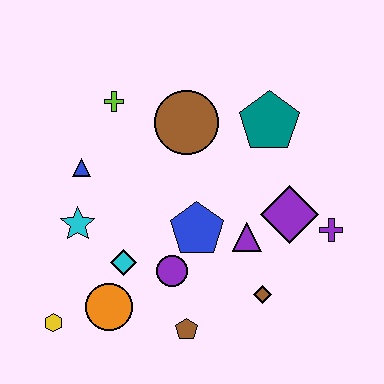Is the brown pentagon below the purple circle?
Yes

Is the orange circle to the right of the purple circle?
No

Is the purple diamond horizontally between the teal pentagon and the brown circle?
No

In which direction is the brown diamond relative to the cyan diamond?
The brown diamond is to the right of the cyan diamond.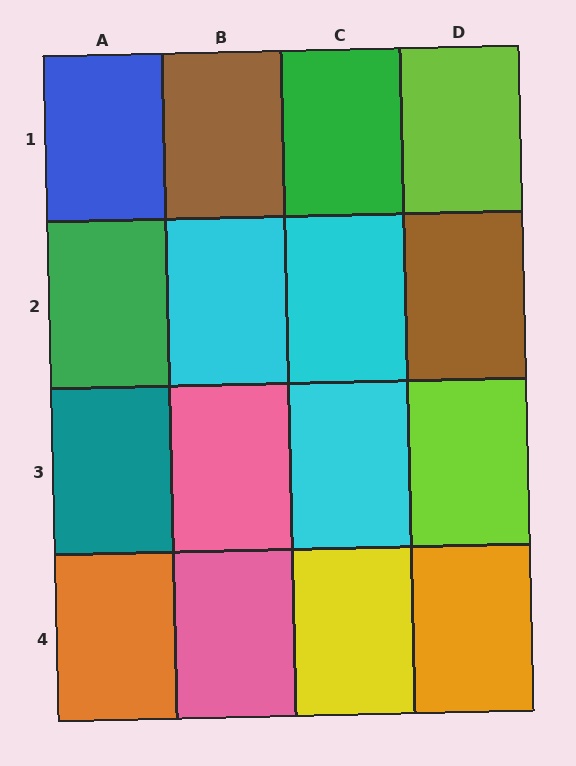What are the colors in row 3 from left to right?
Teal, pink, cyan, lime.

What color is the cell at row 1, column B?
Brown.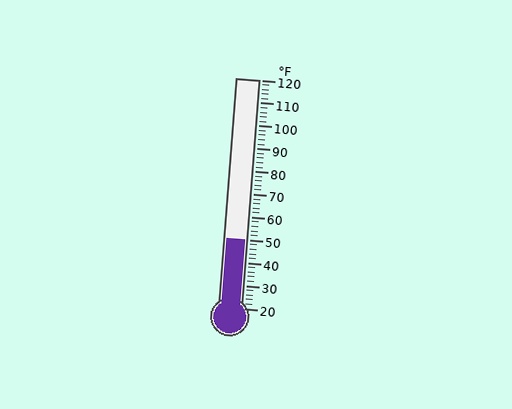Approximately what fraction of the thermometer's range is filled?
The thermometer is filled to approximately 30% of its range.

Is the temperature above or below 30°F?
The temperature is above 30°F.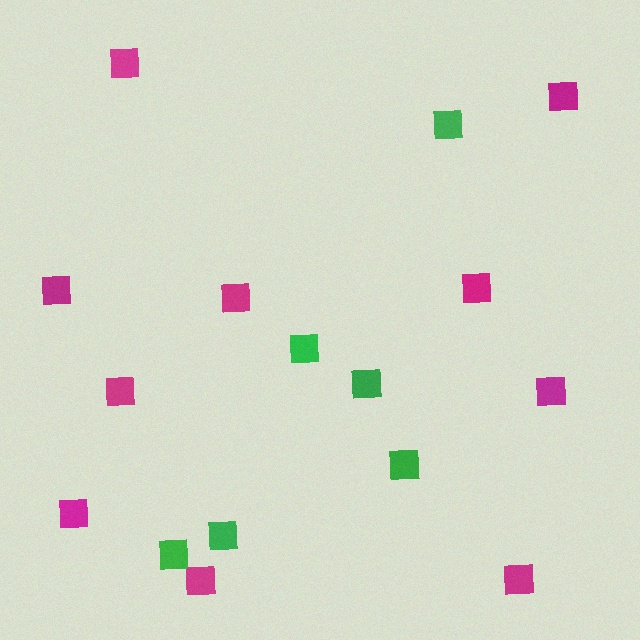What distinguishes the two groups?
There are 2 groups: one group of magenta squares (10) and one group of green squares (6).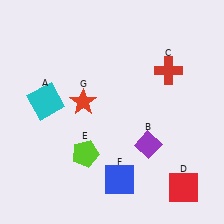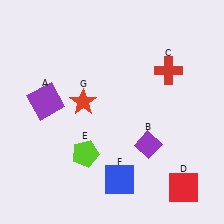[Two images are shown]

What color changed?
The square (A) changed from cyan in Image 1 to purple in Image 2.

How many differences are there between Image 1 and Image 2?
There is 1 difference between the two images.